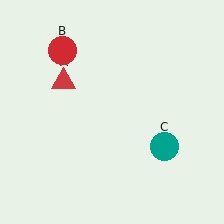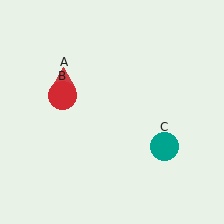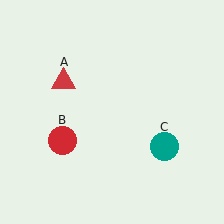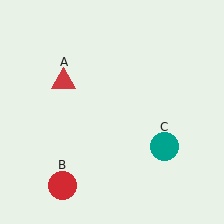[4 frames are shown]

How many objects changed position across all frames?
1 object changed position: red circle (object B).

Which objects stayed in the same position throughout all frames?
Red triangle (object A) and teal circle (object C) remained stationary.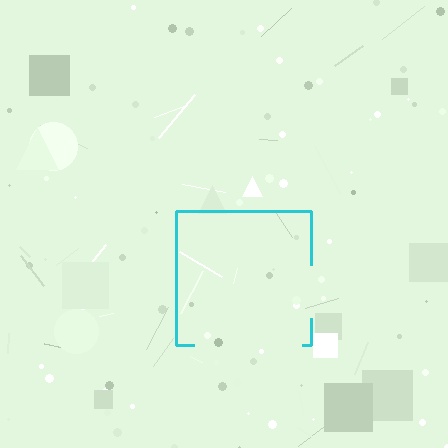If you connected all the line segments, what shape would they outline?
They would outline a square.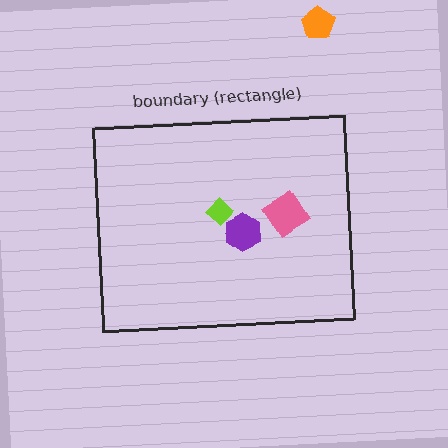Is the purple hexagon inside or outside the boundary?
Inside.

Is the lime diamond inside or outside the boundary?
Inside.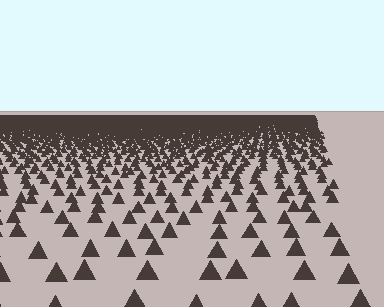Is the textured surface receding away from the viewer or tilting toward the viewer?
The surface is receding away from the viewer. Texture elements get smaller and denser toward the top.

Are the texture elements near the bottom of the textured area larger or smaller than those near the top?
Larger. Near the bottom, elements are closer to the viewer and appear at a bigger on-screen size.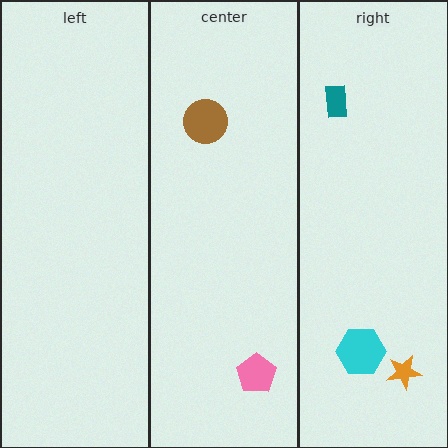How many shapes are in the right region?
3.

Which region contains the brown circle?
The center region.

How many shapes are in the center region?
2.